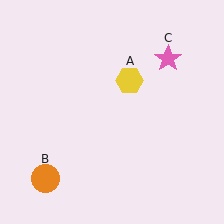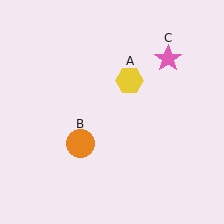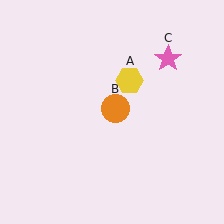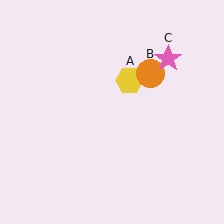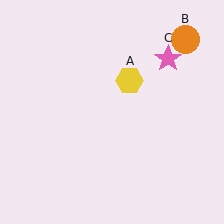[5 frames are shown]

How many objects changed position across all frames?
1 object changed position: orange circle (object B).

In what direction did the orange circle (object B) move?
The orange circle (object B) moved up and to the right.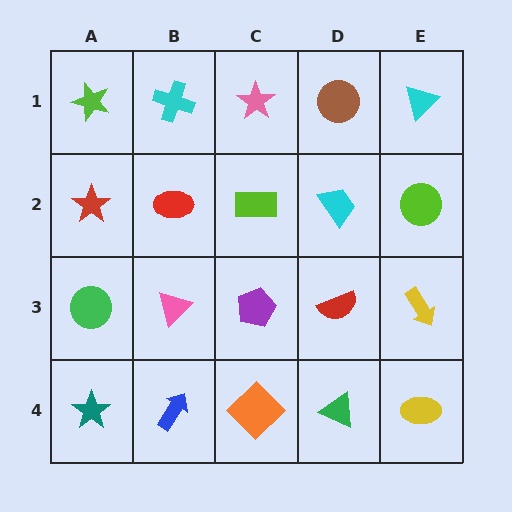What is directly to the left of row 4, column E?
A green triangle.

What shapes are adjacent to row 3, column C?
A lime rectangle (row 2, column C), an orange diamond (row 4, column C), a pink triangle (row 3, column B), a red semicircle (row 3, column D).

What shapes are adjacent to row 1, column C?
A lime rectangle (row 2, column C), a cyan cross (row 1, column B), a brown circle (row 1, column D).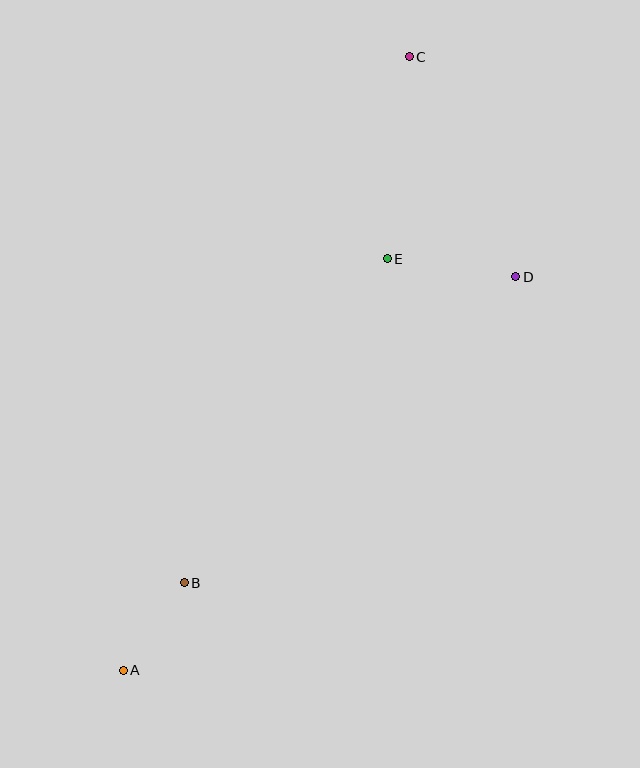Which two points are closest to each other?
Points A and B are closest to each other.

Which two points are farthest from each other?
Points A and C are farthest from each other.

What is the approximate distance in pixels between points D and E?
The distance between D and E is approximately 130 pixels.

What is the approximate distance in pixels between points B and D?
The distance between B and D is approximately 451 pixels.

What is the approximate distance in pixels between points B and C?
The distance between B and C is approximately 572 pixels.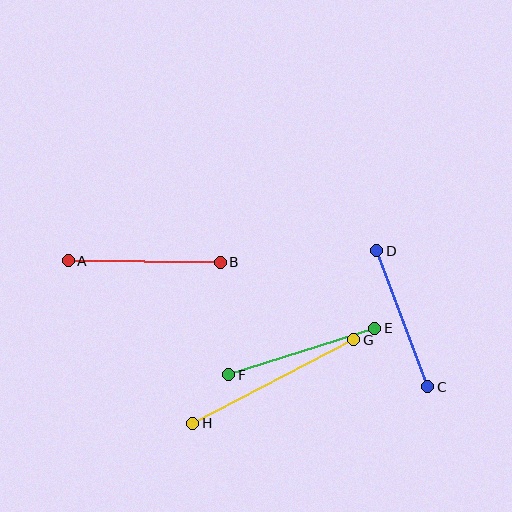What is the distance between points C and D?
The distance is approximately 145 pixels.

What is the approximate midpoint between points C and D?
The midpoint is at approximately (402, 319) pixels.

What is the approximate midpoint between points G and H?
The midpoint is at approximately (273, 382) pixels.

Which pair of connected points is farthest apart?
Points G and H are farthest apart.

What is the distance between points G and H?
The distance is approximately 181 pixels.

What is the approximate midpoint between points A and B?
The midpoint is at approximately (144, 262) pixels.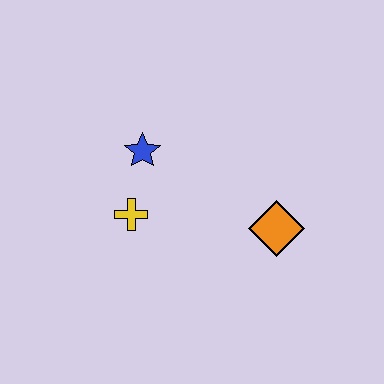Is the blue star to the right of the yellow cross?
Yes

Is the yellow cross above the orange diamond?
Yes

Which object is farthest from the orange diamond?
The blue star is farthest from the orange diamond.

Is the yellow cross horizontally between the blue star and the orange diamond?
No